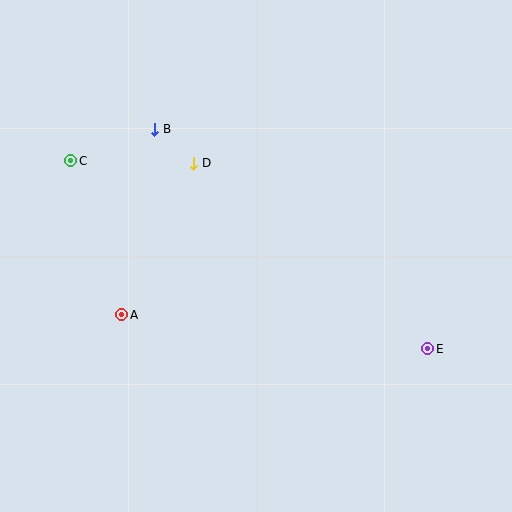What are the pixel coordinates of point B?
Point B is at (155, 129).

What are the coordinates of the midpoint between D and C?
The midpoint between D and C is at (132, 162).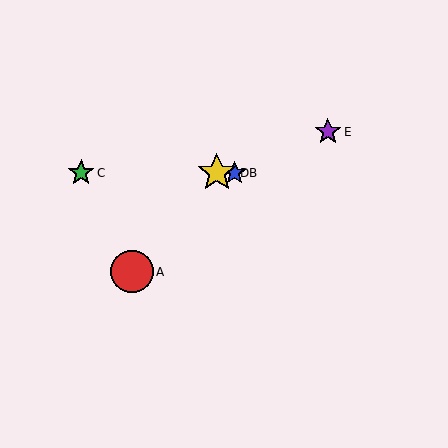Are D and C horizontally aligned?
Yes, both are at y≈173.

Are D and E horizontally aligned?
No, D is at y≈173 and E is at y≈132.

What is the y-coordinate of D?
Object D is at y≈173.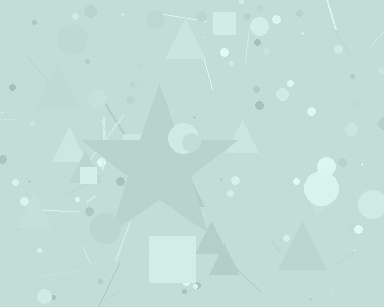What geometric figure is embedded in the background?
A star is embedded in the background.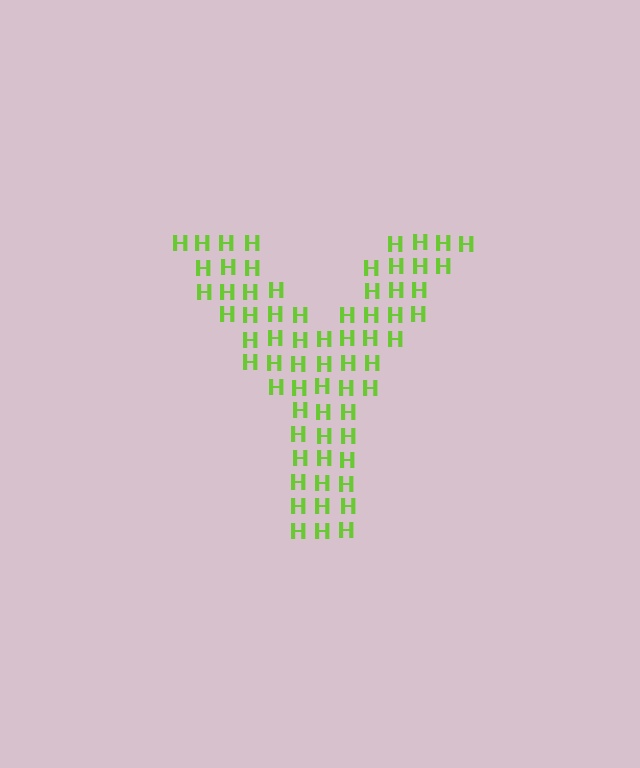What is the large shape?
The large shape is the letter Y.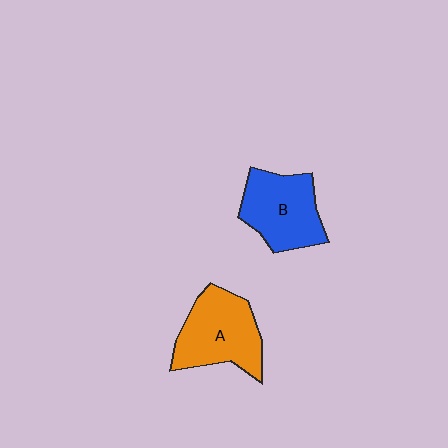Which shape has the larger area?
Shape A (orange).